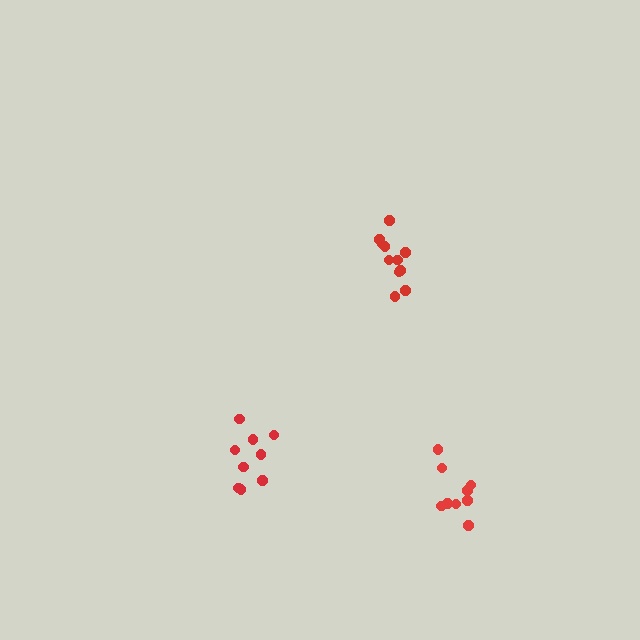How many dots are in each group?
Group 1: 9 dots, Group 2: 11 dots, Group 3: 9 dots (29 total).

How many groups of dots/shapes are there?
There are 3 groups.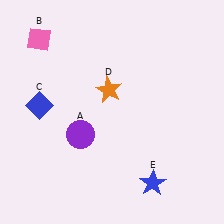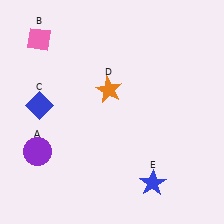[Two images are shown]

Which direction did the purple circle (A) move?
The purple circle (A) moved left.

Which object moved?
The purple circle (A) moved left.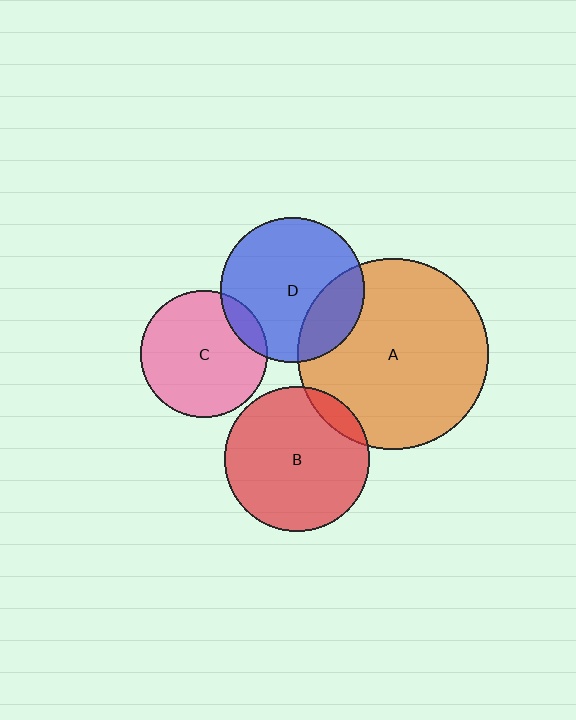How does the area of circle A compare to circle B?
Approximately 1.7 times.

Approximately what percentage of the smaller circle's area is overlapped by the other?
Approximately 25%.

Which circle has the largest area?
Circle A (orange).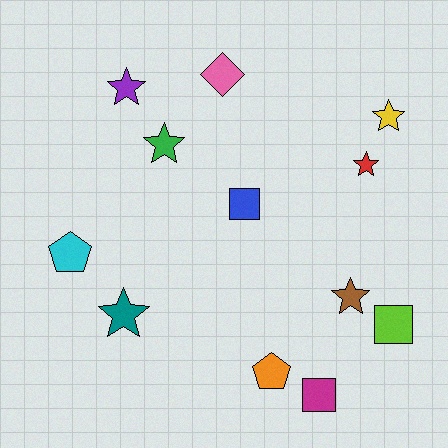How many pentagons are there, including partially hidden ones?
There are 2 pentagons.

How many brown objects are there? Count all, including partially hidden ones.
There is 1 brown object.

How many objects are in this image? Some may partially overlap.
There are 12 objects.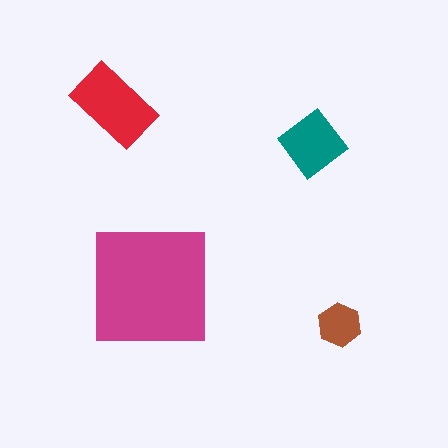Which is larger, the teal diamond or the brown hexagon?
The teal diamond.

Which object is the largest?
The magenta square.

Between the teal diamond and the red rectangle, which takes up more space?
The red rectangle.